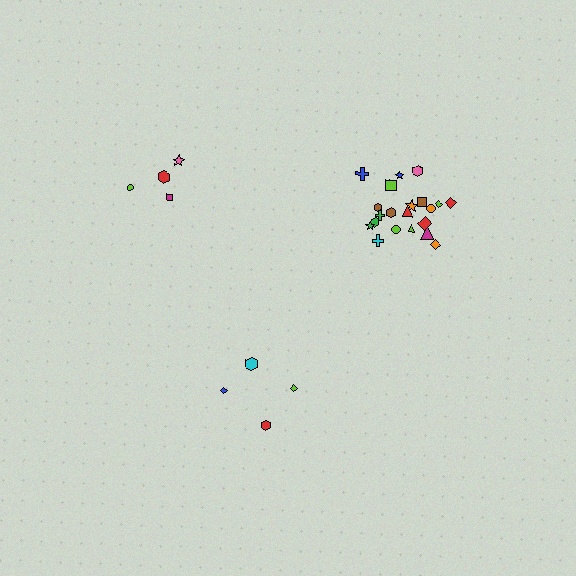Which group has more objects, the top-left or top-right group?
The top-right group.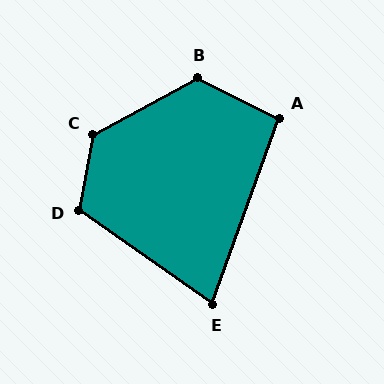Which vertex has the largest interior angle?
C, at approximately 129 degrees.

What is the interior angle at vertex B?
Approximately 125 degrees (obtuse).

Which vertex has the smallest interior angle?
E, at approximately 75 degrees.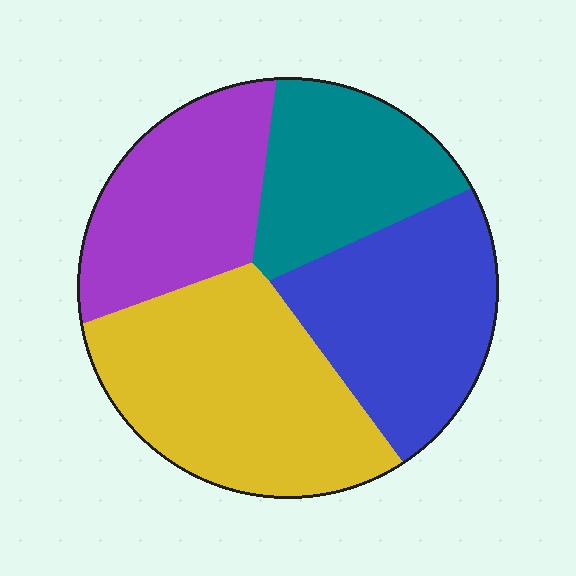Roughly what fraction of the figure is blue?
Blue takes up about one quarter (1/4) of the figure.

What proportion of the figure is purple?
Purple takes up less than a quarter of the figure.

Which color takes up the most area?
Yellow, at roughly 35%.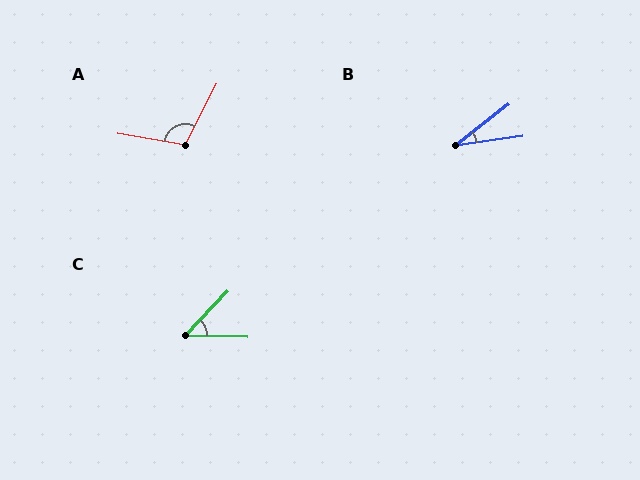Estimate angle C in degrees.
Approximately 48 degrees.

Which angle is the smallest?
B, at approximately 30 degrees.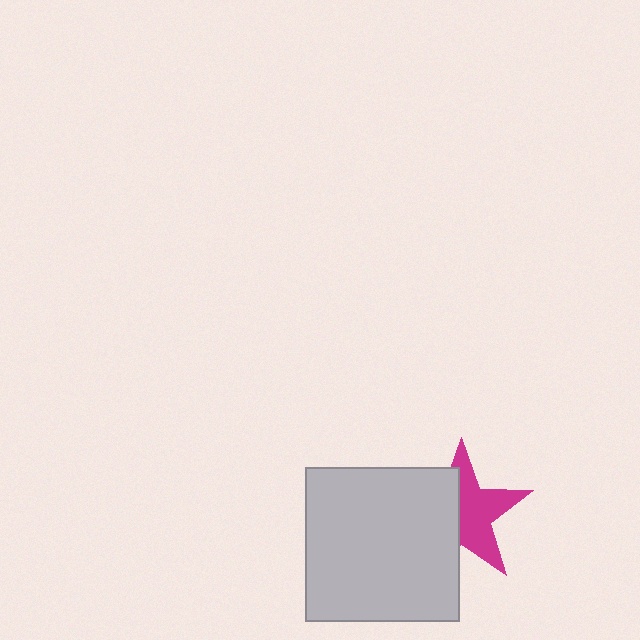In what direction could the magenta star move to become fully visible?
The magenta star could move right. That would shift it out from behind the light gray square entirely.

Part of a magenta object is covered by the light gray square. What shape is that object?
It is a star.